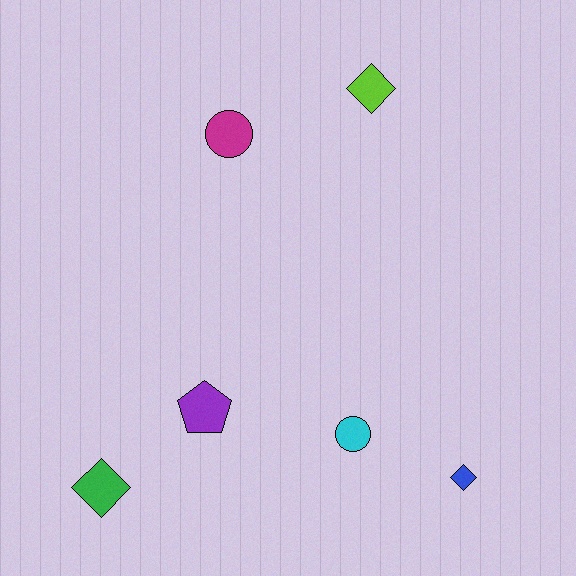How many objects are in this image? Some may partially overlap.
There are 6 objects.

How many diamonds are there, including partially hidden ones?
There are 3 diamonds.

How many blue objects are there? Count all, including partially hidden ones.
There is 1 blue object.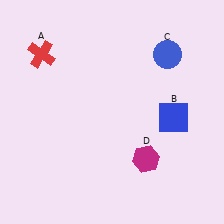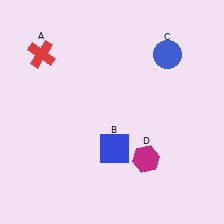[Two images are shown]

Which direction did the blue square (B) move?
The blue square (B) moved left.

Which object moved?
The blue square (B) moved left.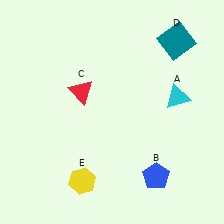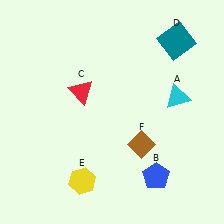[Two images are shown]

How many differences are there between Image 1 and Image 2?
There is 1 difference between the two images.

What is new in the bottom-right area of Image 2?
A brown diamond (F) was added in the bottom-right area of Image 2.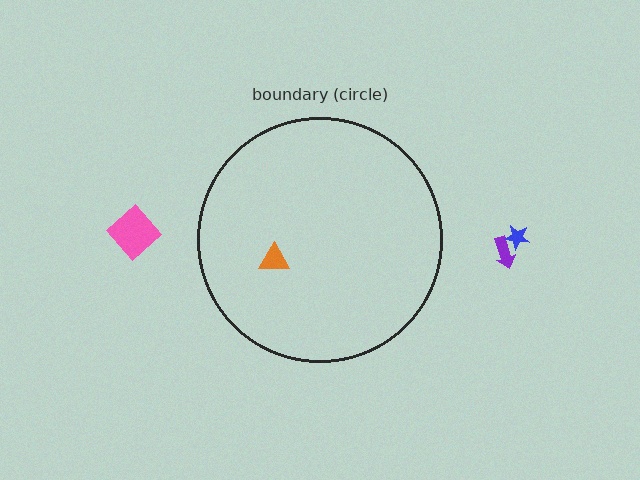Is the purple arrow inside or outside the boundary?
Outside.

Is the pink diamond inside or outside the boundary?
Outside.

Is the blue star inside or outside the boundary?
Outside.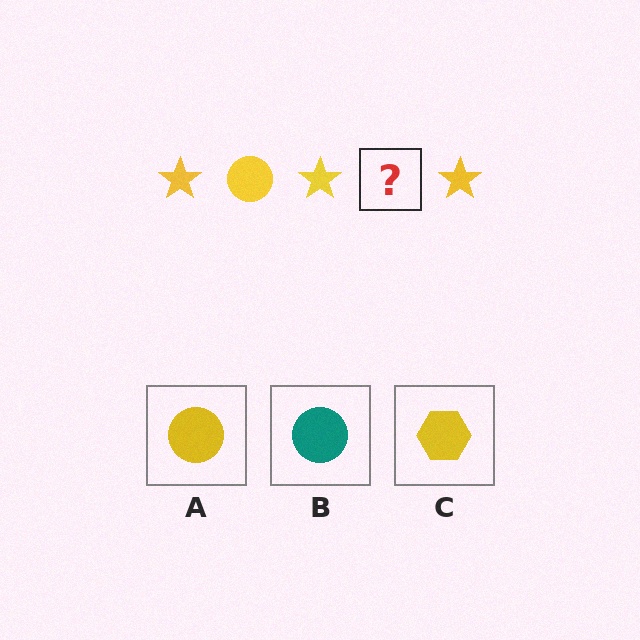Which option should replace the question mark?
Option A.